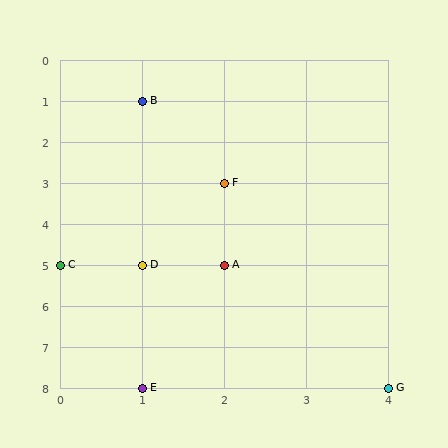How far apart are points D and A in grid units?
Points D and A are 1 column apart.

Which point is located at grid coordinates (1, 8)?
Point E is at (1, 8).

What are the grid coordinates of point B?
Point B is at grid coordinates (1, 1).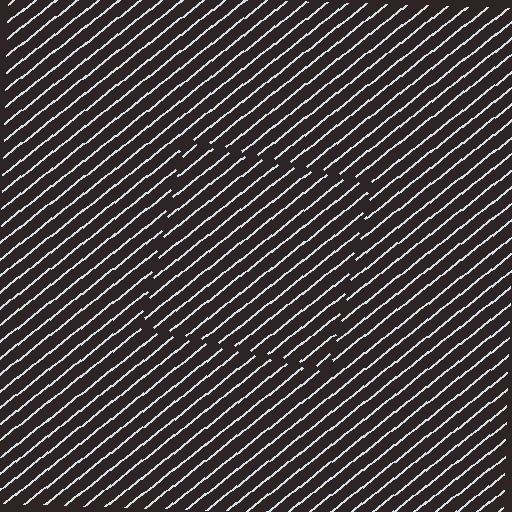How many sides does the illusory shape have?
4 sides — the line-ends trace a square.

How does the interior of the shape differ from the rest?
The interior of the shape contains the same grating, shifted by half a period — the contour is defined by the phase discontinuity where line-ends from the inner and outer gratings abut.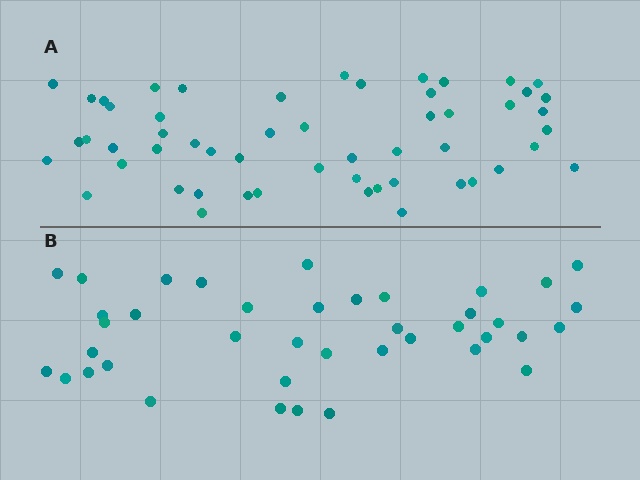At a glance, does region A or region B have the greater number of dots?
Region A (the top region) has more dots.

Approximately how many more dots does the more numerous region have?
Region A has approximately 15 more dots than region B.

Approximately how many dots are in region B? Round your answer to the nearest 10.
About 40 dots.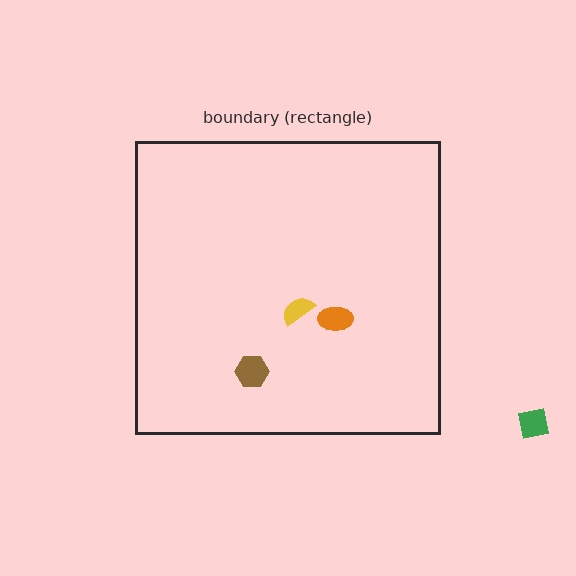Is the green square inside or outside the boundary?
Outside.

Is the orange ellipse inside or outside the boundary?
Inside.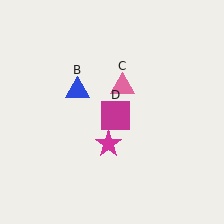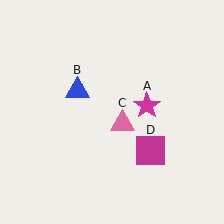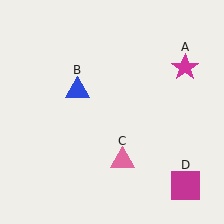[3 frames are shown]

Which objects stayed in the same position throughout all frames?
Blue triangle (object B) remained stationary.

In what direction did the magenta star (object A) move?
The magenta star (object A) moved up and to the right.